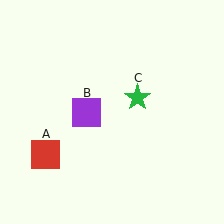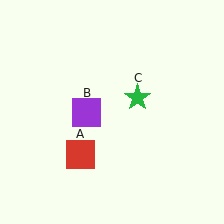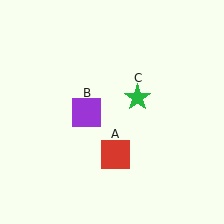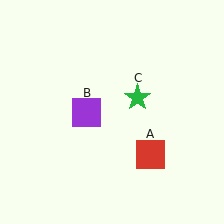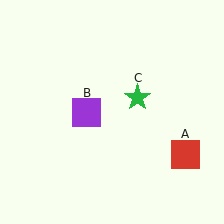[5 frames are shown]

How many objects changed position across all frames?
1 object changed position: red square (object A).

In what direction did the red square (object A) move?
The red square (object A) moved right.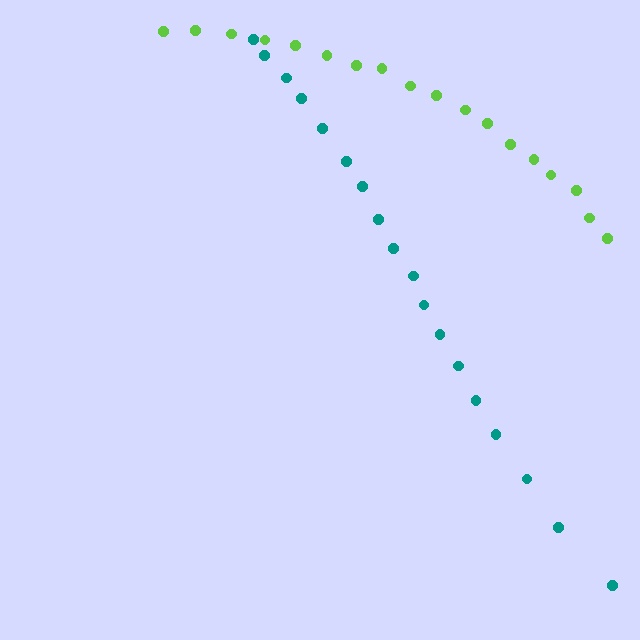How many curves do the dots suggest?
There are 2 distinct paths.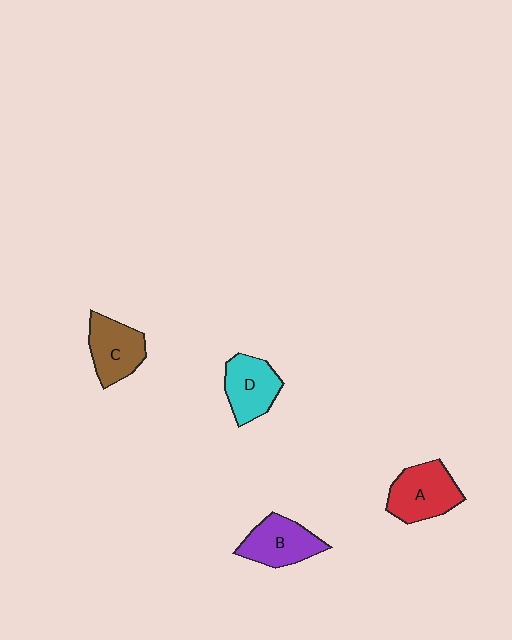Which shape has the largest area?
Shape A (red).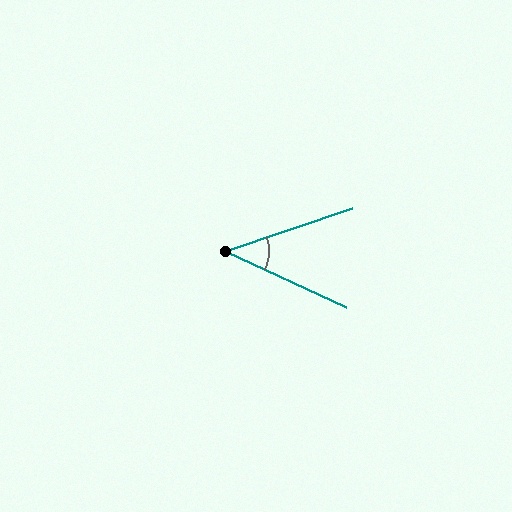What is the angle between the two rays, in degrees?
Approximately 44 degrees.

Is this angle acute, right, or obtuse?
It is acute.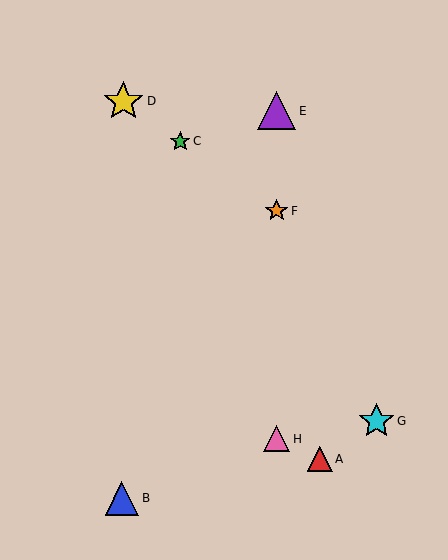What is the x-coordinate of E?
Object E is at x≈277.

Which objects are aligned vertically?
Objects E, F, H are aligned vertically.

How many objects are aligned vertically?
3 objects (E, F, H) are aligned vertically.